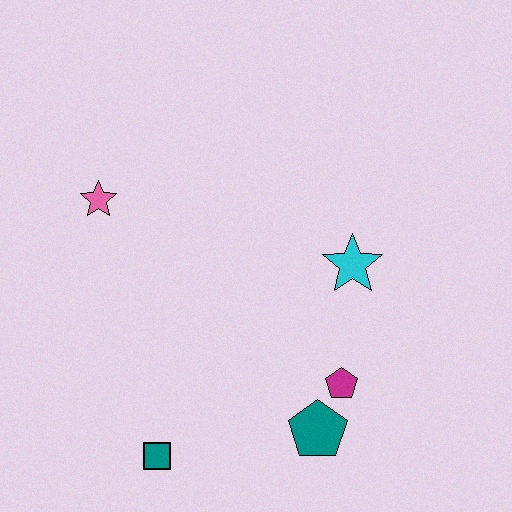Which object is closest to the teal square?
The teal pentagon is closest to the teal square.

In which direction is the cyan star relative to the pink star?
The cyan star is to the right of the pink star.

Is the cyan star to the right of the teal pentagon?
Yes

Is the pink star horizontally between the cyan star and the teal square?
No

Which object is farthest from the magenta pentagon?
The pink star is farthest from the magenta pentagon.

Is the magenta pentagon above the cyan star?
No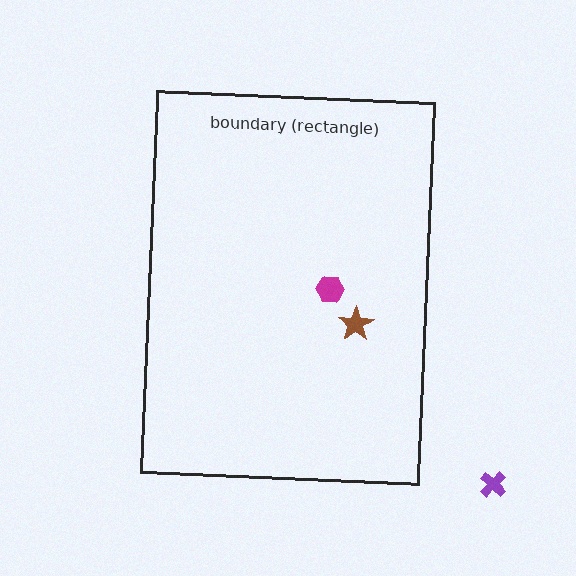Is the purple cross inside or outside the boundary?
Outside.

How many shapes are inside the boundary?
2 inside, 1 outside.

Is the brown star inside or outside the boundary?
Inside.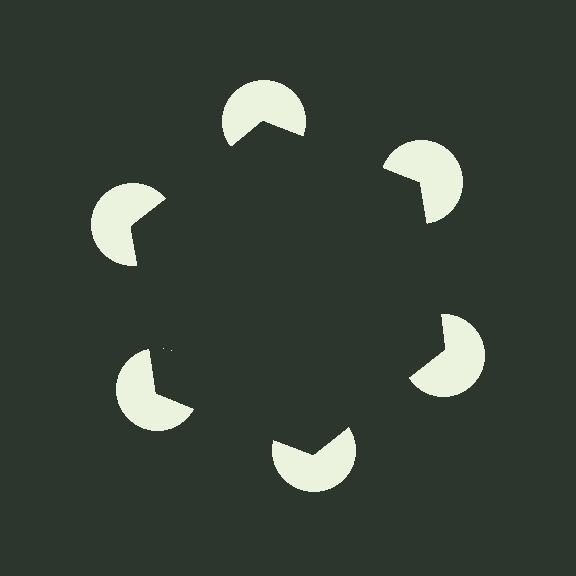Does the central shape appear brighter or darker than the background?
It typically appears slightly darker than the background, even though no actual brightness change is drawn.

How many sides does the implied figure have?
6 sides.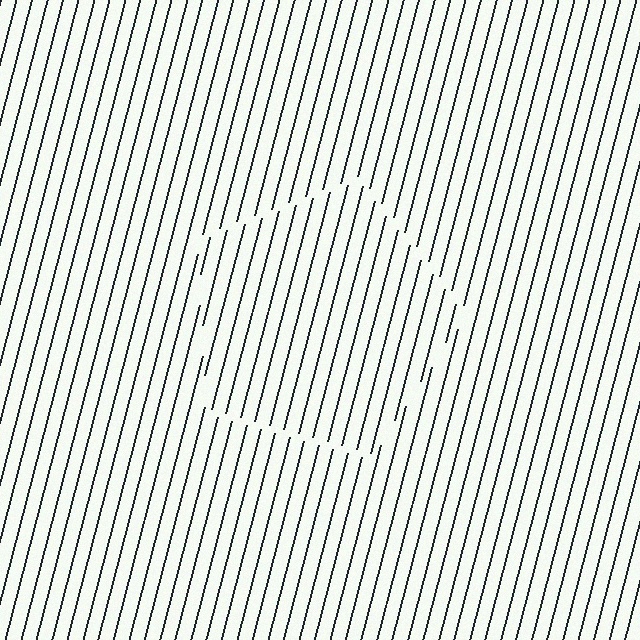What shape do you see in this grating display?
An illusory pentagon. The interior of the shape contains the same grating, shifted by half a period — the contour is defined by the phase discontinuity where line-ends from the inner and outer gratings abut.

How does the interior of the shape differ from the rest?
The interior of the shape contains the same grating, shifted by half a period — the contour is defined by the phase discontinuity where line-ends from the inner and outer gratings abut.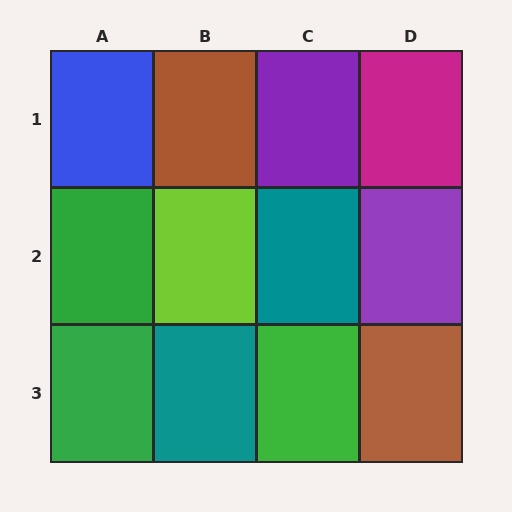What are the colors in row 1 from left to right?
Blue, brown, purple, magenta.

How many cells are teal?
2 cells are teal.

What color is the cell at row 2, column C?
Teal.